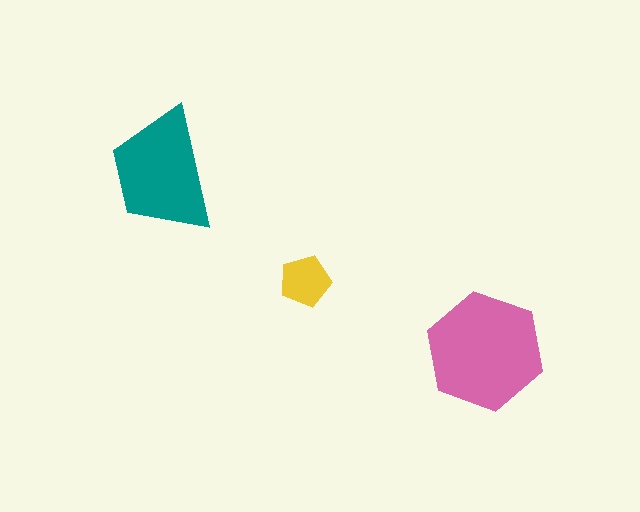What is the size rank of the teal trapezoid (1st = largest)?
2nd.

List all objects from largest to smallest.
The pink hexagon, the teal trapezoid, the yellow pentagon.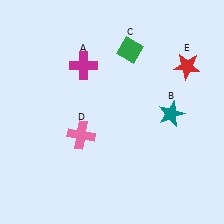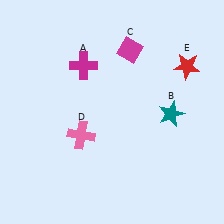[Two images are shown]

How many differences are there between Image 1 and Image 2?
There is 1 difference between the two images.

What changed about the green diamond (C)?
In Image 1, C is green. In Image 2, it changed to magenta.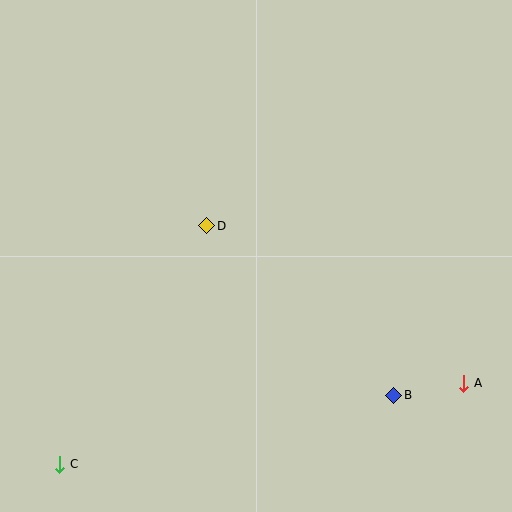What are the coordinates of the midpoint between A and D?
The midpoint between A and D is at (335, 304).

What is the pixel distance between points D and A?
The distance between D and A is 302 pixels.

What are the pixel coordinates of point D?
Point D is at (207, 226).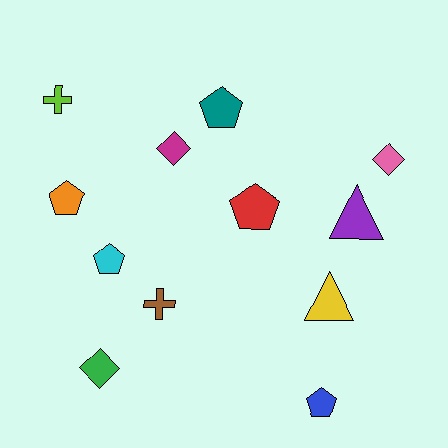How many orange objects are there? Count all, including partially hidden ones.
There is 1 orange object.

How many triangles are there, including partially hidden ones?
There are 2 triangles.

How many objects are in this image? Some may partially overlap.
There are 12 objects.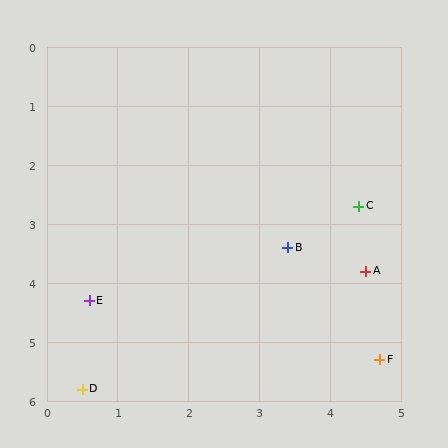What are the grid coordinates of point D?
Point D is at approximately (0.5, 5.8).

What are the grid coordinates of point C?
Point C is at approximately (4.4, 2.7).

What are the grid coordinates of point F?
Point F is at approximately (4.7, 5.3).